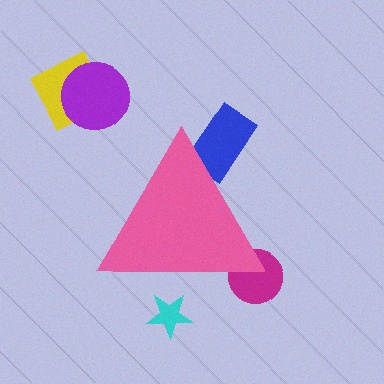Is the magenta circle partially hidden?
Yes, the magenta circle is partially hidden behind the pink triangle.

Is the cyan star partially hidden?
Yes, the cyan star is partially hidden behind the pink triangle.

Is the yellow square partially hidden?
No, the yellow square is fully visible.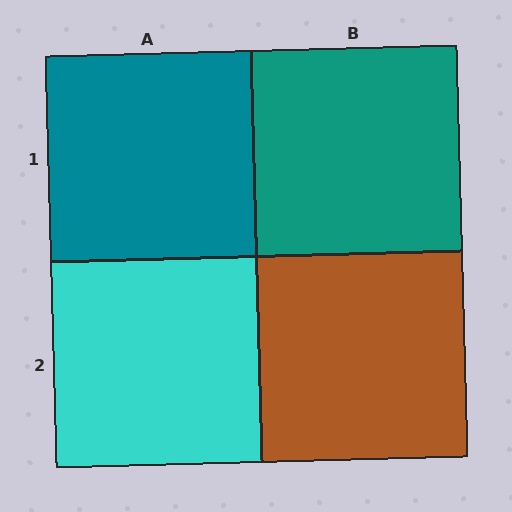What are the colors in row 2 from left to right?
Cyan, brown.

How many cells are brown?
1 cell is brown.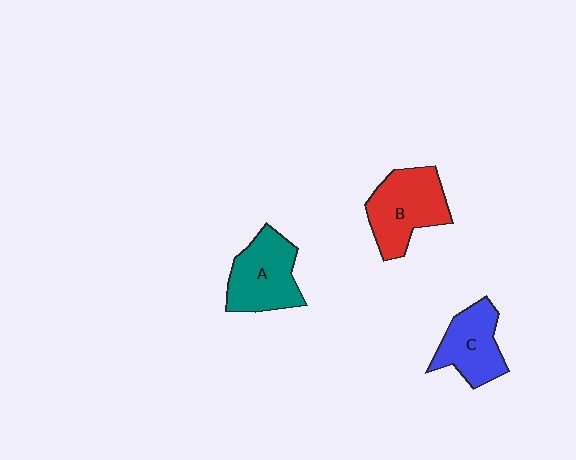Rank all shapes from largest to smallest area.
From largest to smallest: B (red), A (teal), C (blue).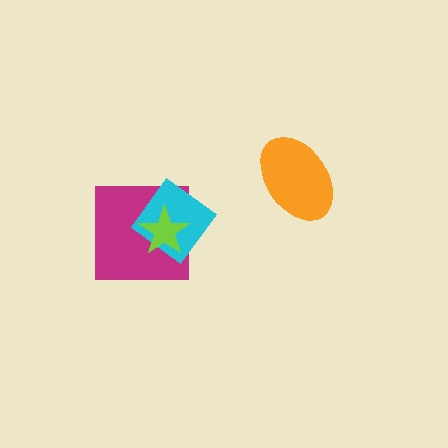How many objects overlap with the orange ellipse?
0 objects overlap with the orange ellipse.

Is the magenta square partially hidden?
Yes, it is partially covered by another shape.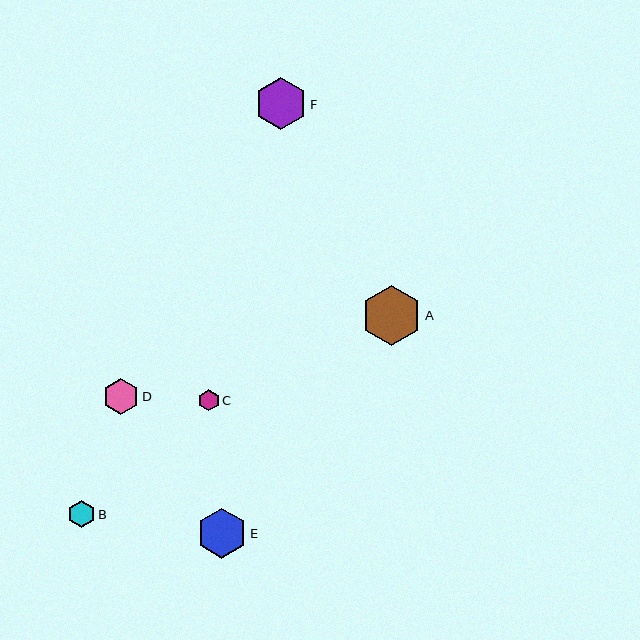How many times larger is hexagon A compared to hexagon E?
Hexagon A is approximately 1.2 times the size of hexagon E.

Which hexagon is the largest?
Hexagon A is the largest with a size of approximately 60 pixels.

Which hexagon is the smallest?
Hexagon C is the smallest with a size of approximately 21 pixels.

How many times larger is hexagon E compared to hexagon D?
Hexagon E is approximately 1.4 times the size of hexagon D.